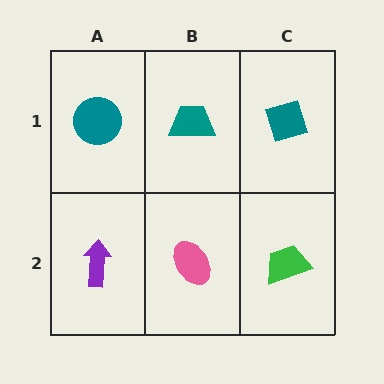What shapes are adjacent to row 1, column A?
A purple arrow (row 2, column A), a teal trapezoid (row 1, column B).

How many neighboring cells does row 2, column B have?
3.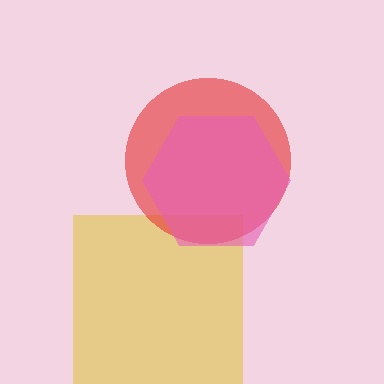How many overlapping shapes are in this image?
There are 3 overlapping shapes in the image.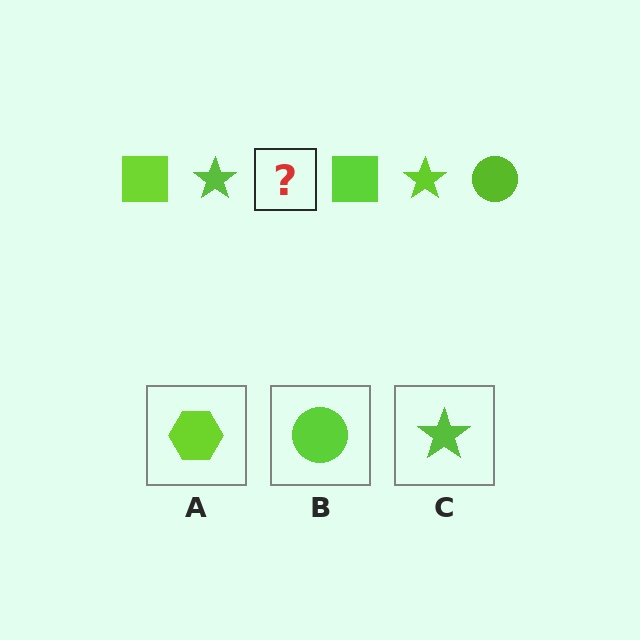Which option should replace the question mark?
Option B.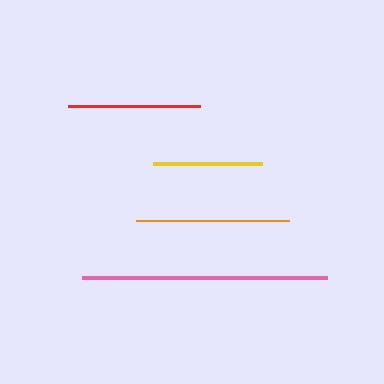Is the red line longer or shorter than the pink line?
The pink line is longer than the red line.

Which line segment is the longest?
The pink line is the longest at approximately 245 pixels.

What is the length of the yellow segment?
The yellow segment is approximately 109 pixels long.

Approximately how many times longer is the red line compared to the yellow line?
The red line is approximately 1.2 times the length of the yellow line.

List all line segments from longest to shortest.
From longest to shortest: pink, orange, red, yellow.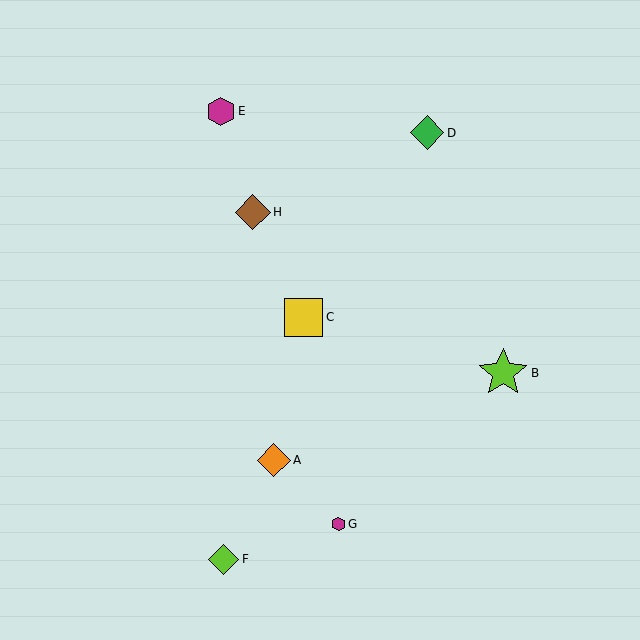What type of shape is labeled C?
Shape C is a yellow square.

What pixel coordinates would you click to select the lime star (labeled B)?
Click at (503, 373) to select the lime star B.